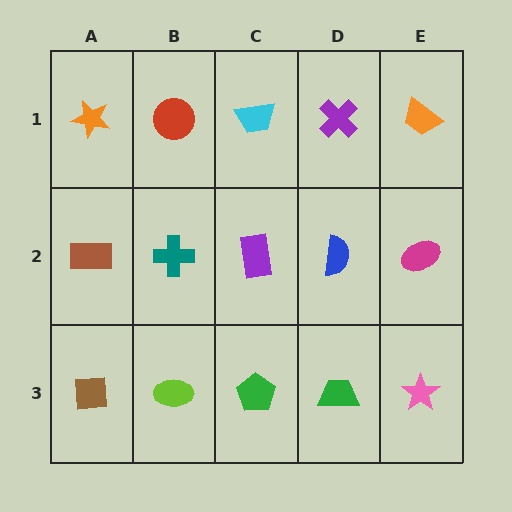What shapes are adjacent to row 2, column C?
A cyan trapezoid (row 1, column C), a green pentagon (row 3, column C), a teal cross (row 2, column B), a blue semicircle (row 2, column D).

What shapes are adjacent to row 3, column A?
A brown rectangle (row 2, column A), a lime ellipse (row 3, column B).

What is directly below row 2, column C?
A green pentagon.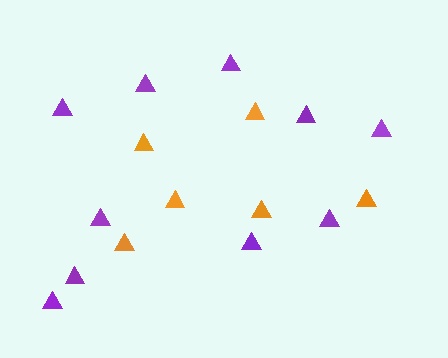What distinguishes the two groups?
There are 2 groups: one group of orange triangles (6) and one group of purple triangles (10).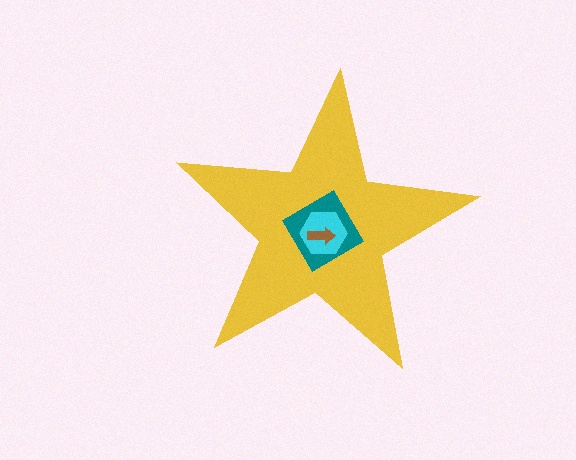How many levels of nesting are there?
4.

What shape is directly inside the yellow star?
The teal diamond.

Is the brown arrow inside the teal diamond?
Yes.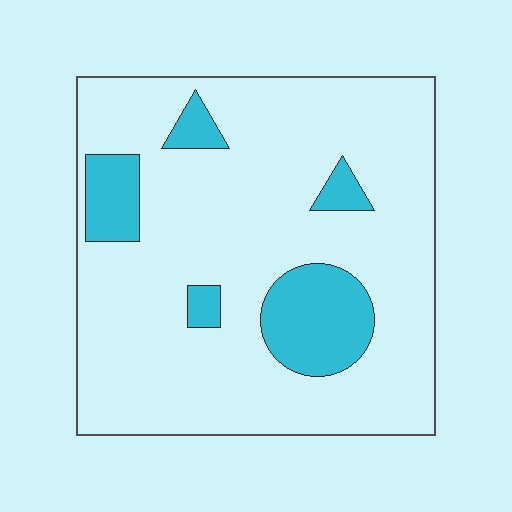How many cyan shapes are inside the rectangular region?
5.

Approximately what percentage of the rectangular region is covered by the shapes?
Approximately 15%.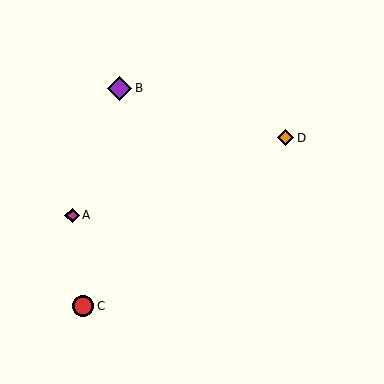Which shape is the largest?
The purple diamond (labeled B) is the largest.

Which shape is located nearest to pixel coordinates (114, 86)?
The purple diamond (labeled B) at (120, 88) is nearest to that location.